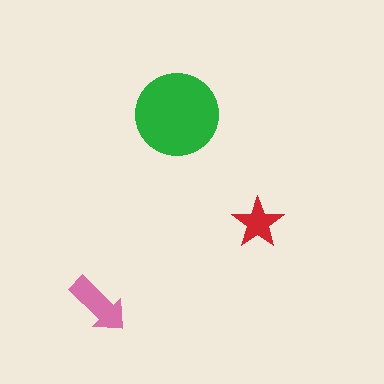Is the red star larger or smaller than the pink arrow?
Smaller.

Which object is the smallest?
The red star.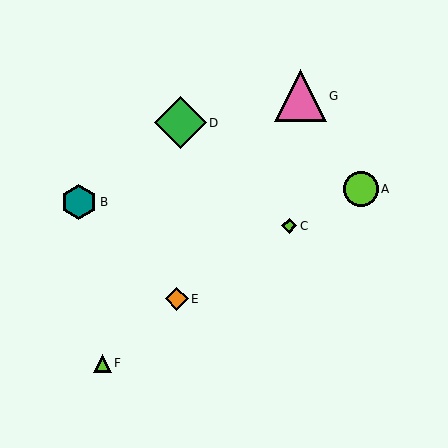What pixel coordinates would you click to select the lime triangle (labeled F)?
Click at (102, 363) to select the lime triangle F.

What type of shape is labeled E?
Shape E is an orange diamond.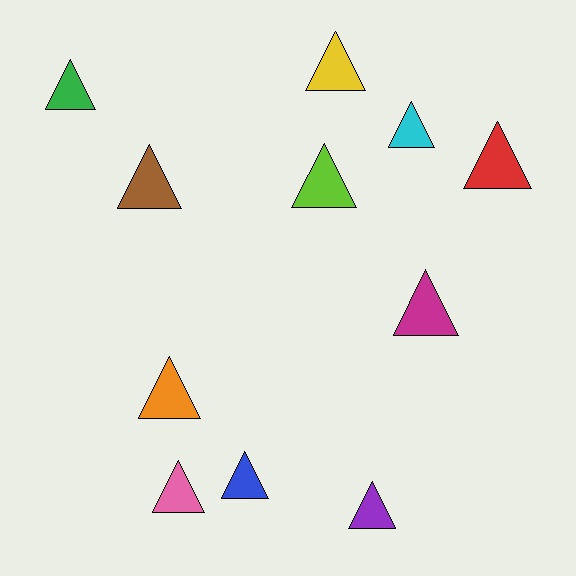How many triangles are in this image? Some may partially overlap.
There are 11 triangles.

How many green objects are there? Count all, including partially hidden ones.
There is 1 green object.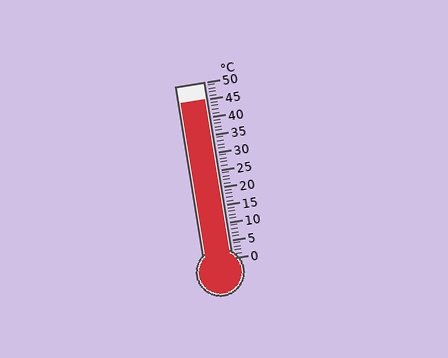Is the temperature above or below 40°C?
The temperature is above 40°C.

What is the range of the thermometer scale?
The thermometer scale ranges from 0°C to 50°C.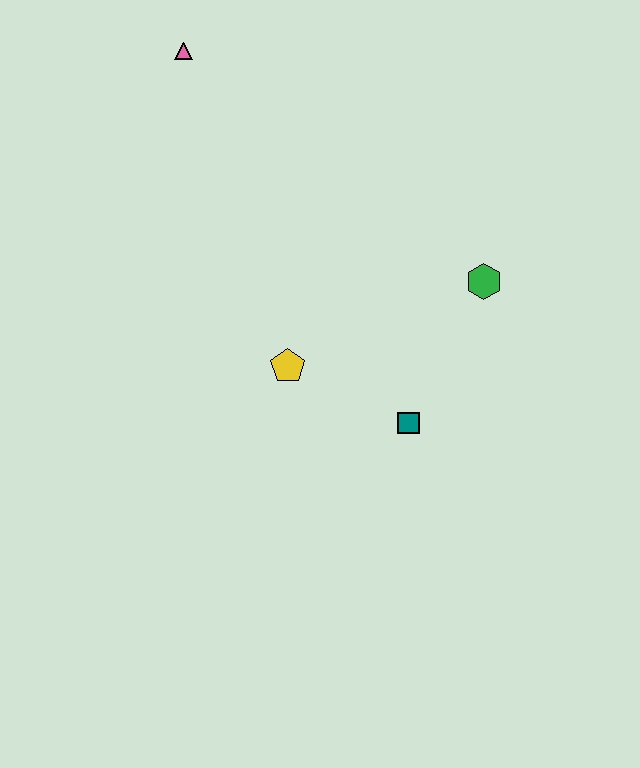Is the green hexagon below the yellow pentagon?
No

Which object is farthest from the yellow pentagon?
The pink triangle is farthest from the yellow pentagon.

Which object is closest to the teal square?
The yellow pentagon is closest to the teal square.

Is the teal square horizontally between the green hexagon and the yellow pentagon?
Yes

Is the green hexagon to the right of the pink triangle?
Yes